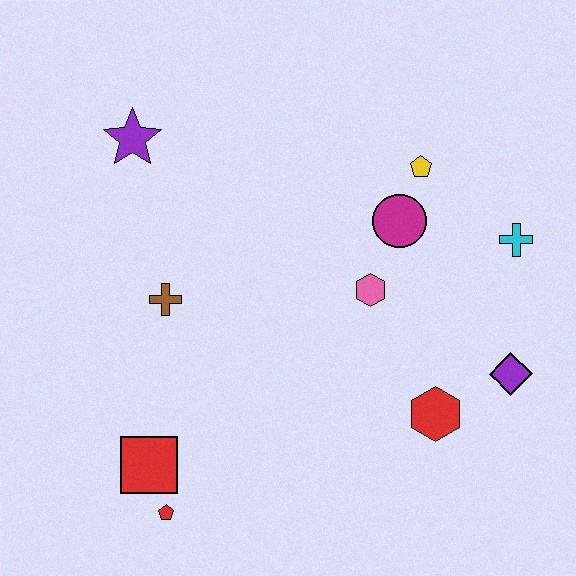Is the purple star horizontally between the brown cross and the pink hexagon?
No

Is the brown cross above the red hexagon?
Yes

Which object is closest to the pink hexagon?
The magenta circle is closest to the pink hexagon.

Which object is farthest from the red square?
The cyan cross is farthest from the red square.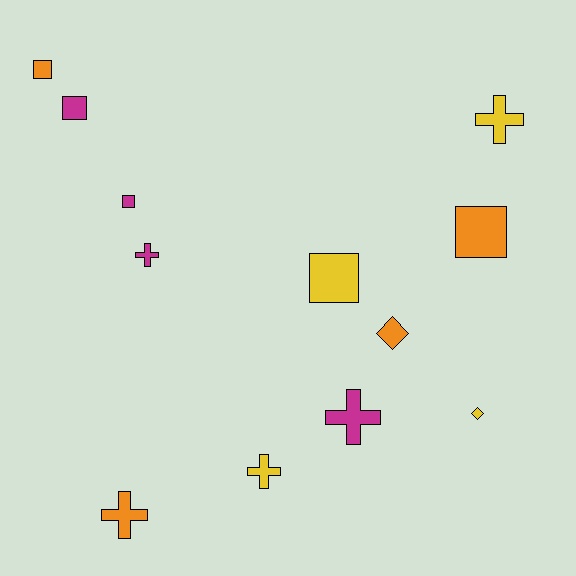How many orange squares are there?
There are 2 orange squares.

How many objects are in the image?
There are 12 objects.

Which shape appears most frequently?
Cross, with 5 objects.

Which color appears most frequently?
Magenta, with 4 objects.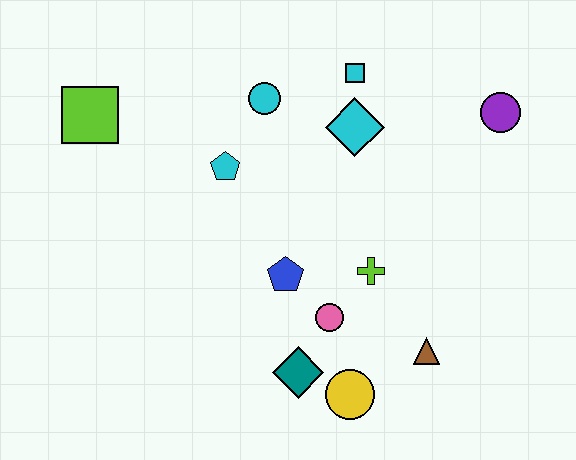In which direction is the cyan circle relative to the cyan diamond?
The cyan circle is to the left of the cyan diamond.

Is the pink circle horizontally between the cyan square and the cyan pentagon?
Yes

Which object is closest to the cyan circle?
The cyan pentagon is closest to the cyan circle.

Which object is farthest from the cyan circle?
The yellow circle is farthest from the cyan circle.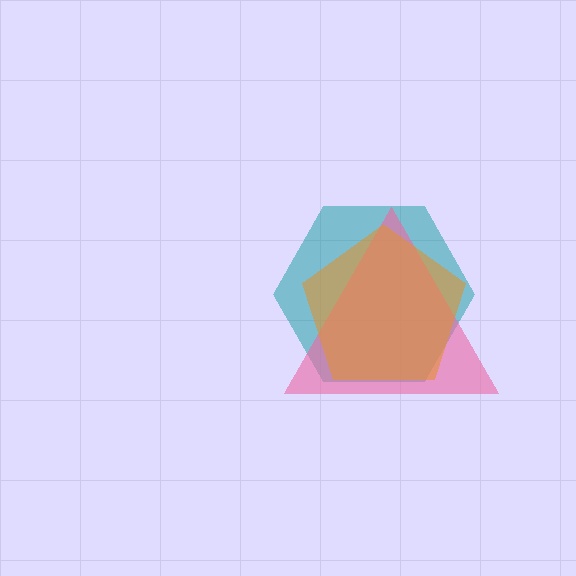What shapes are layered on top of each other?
The layered shapes are: a teal hexagon, a pink triangle, an orange pentagon.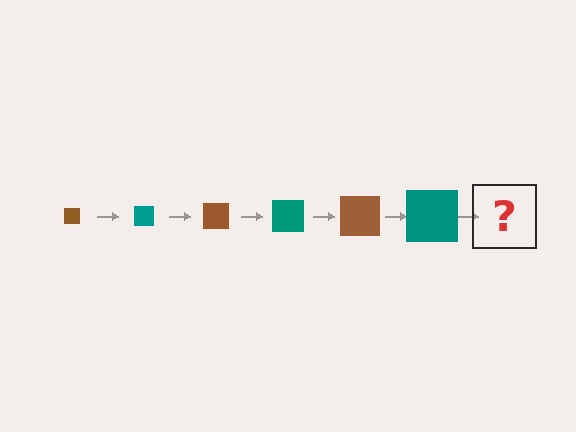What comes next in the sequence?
The next element should be a brown square, larger than the previous one.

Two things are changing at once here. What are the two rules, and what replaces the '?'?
The two rules are that the square grows larger each step and the color cycles through brown and teal. The '?' should be a brown square, larger than the previous one.